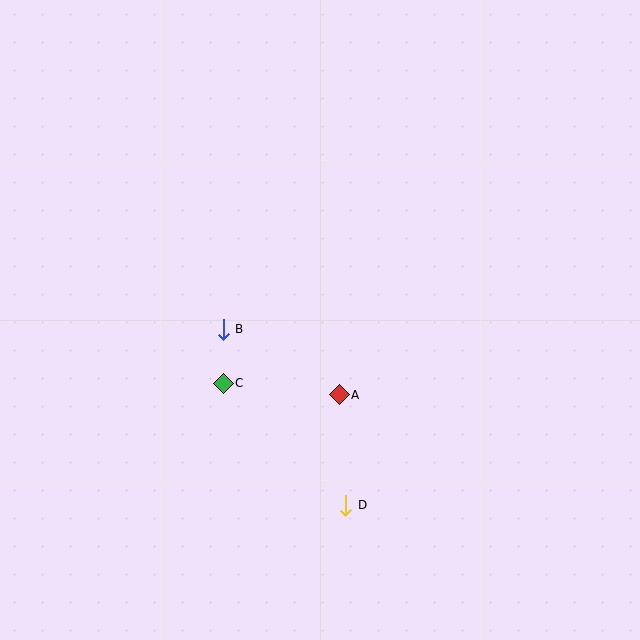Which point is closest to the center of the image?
Point A at (339, 395) is closest to the center.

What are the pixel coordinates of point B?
Point B is at (223, 329).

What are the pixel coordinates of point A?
Point A is at (339, 395).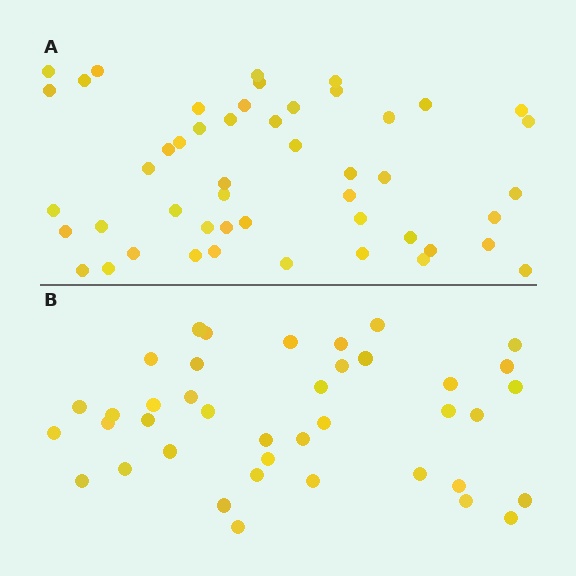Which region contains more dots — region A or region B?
Region A (the top region) has more dots.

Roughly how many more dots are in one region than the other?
Region A has roughly 8 or so more dots than region B.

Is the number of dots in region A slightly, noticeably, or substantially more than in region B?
Region A has only slightly more — the two regions are fairly close. The ratio is roughly 1.2 to 1.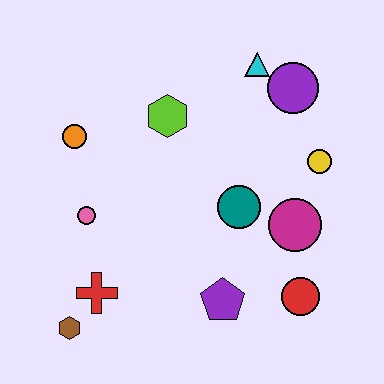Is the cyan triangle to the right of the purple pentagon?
Yes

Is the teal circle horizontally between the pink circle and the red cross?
No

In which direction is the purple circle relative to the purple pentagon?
The purple circle is above the purple pentagon.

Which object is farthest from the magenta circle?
The brown hexagon is farthest from the magenta circle.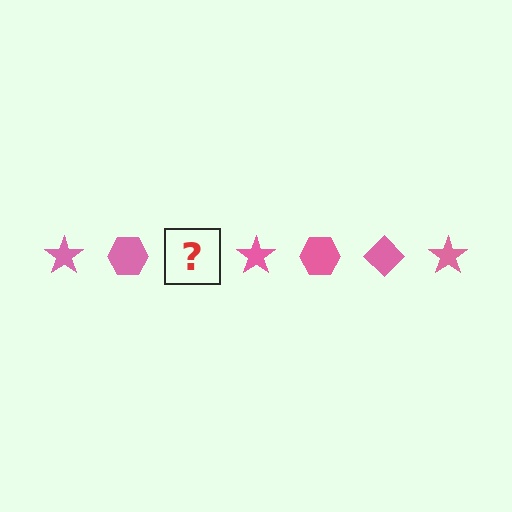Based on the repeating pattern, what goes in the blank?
The blank should be a pink diamond.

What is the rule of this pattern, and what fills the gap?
The rule is that the pattern cycles through star, hexagon, diamond shapes in pink. The gap should be filled with a pink diamond.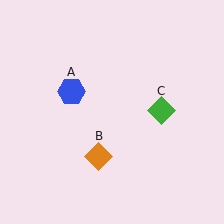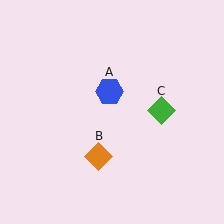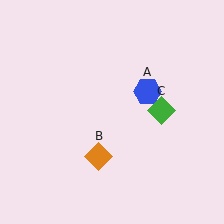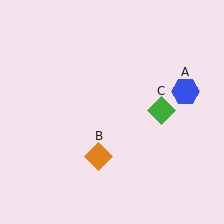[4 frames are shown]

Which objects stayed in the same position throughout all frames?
Orange diamond (object B) and green diamond (object C) remained stationary.